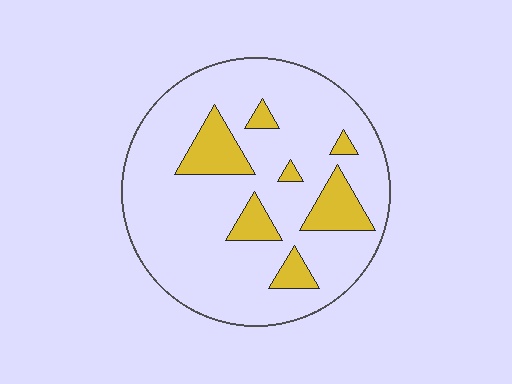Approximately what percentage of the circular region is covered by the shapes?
Approximately 15%.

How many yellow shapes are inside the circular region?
7.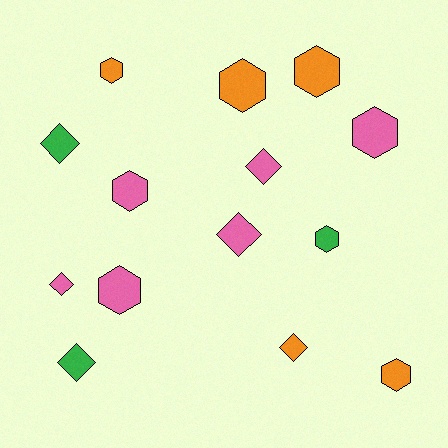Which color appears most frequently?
Pink, with 6 objects.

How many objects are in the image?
There are 14 objects.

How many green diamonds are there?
There are 2 green diamonds.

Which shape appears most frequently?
Hexagon, with 8 objects.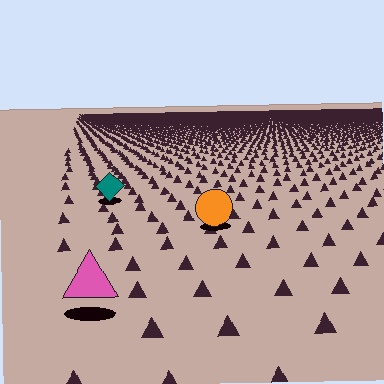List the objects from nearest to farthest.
From nearest to farthest: the pink triangle, the orange circle, the teal diamond.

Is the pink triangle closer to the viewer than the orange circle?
Yes. The pink triangle is closer — you can tell from the texture gradient: the ground texture is coarser near it.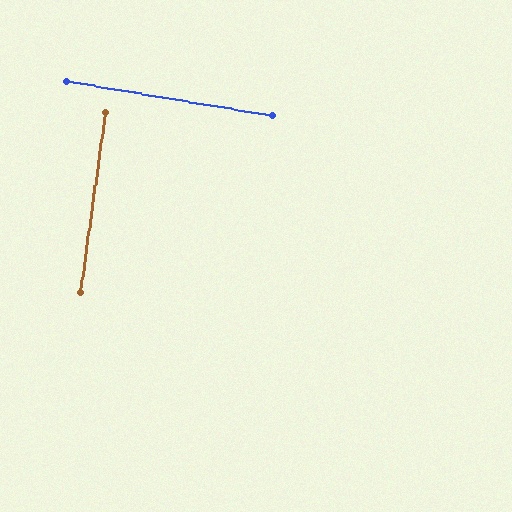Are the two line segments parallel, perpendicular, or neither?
Perpendicular — they meet at approximately 89°.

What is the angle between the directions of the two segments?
Approximately 89 degrees.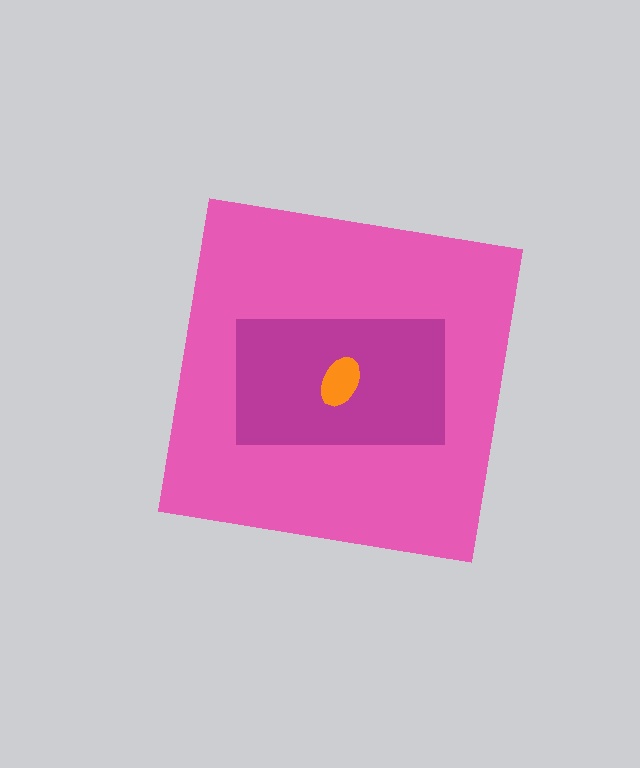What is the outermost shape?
The pink square.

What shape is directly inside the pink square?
The magenta rectangle.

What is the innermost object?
The orange ellipse.